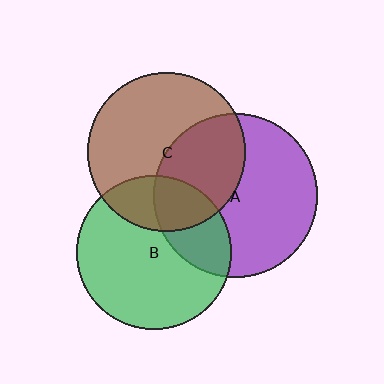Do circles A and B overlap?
Yes.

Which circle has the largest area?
Circle A (purple).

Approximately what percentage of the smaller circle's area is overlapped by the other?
Approximately 30%.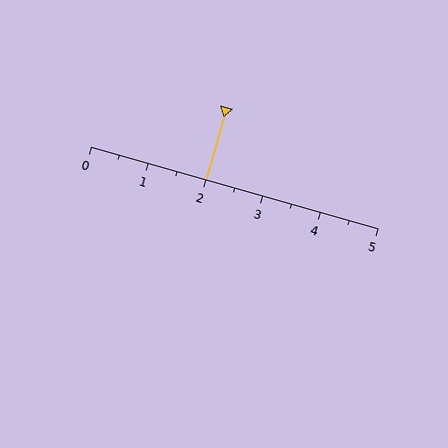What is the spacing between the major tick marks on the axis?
The major ticks are spaced 1 apart.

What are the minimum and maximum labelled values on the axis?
The axis runs from 0 to 5.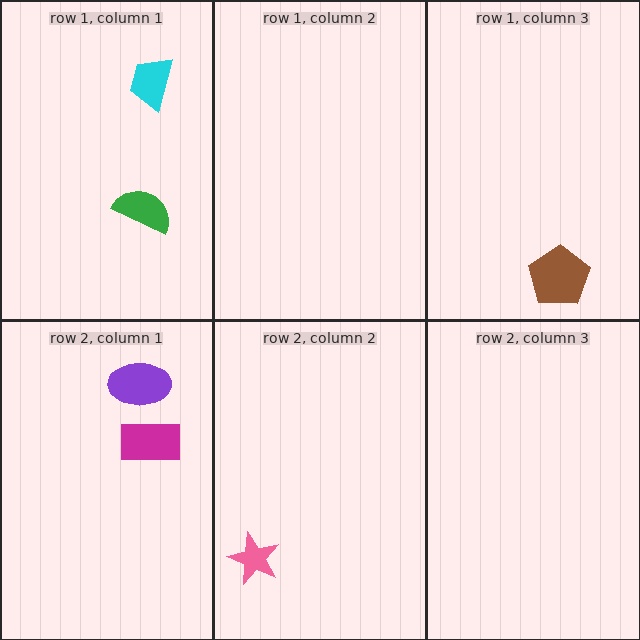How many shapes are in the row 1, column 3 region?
1.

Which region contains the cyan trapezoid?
The row 1, column 1 region.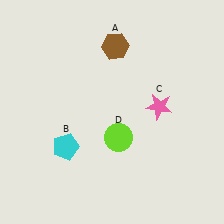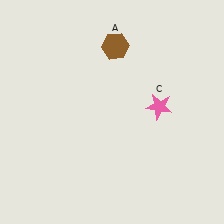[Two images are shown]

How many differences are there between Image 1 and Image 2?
There are 2 differences between the two images.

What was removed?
The lime circle (D), the cyan pentagon (B) were removed in Image 2.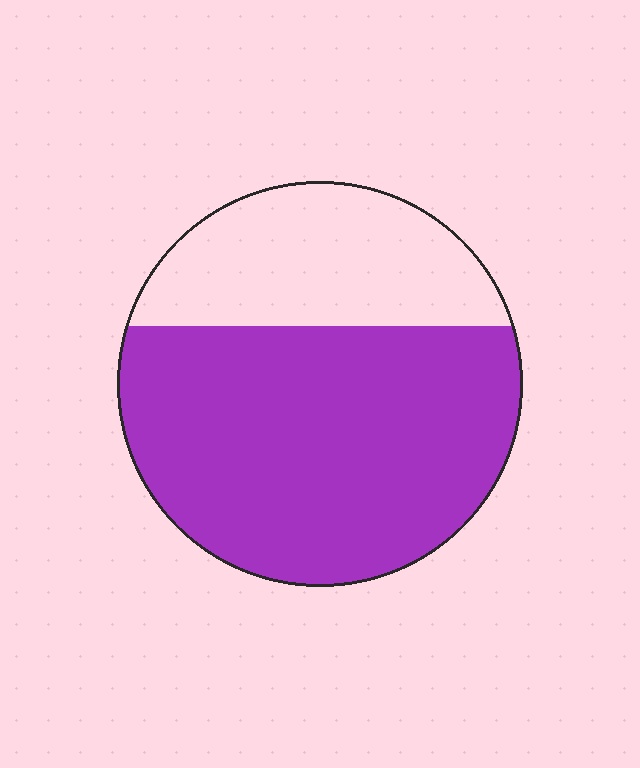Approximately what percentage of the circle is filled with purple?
Approximately 70%.